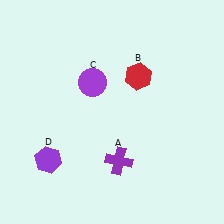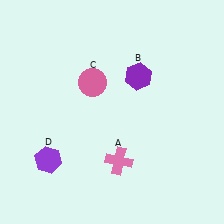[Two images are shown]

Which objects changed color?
A changed from purple to pink. B changed from red to purple. C changed from purple to pink.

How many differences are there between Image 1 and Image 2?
There are 3 differences between the two images.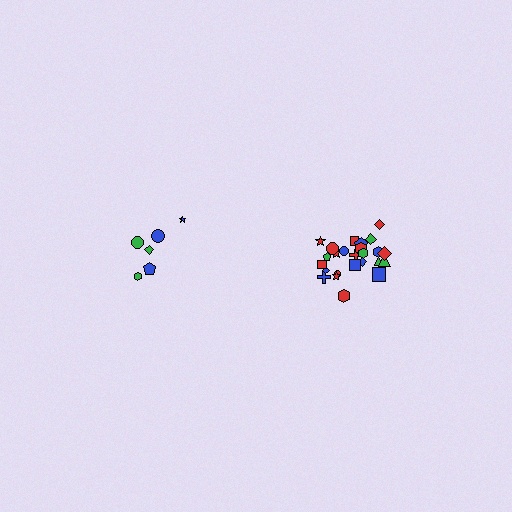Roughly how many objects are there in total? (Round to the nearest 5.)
Roughly 30 objects in total.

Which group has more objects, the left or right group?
The right group.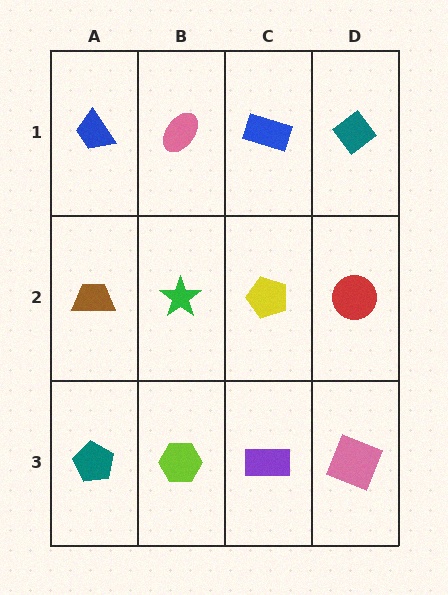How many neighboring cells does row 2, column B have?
4.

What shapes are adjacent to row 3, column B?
A green star (row 2, column B), a teal pentagon (row 3, column A), a purple rectangle (row 3, column C).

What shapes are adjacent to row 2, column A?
A blue trapezoid (row 1, column A), a teal pentagon (row 3, column A), a green star (row 2, column B).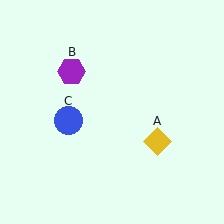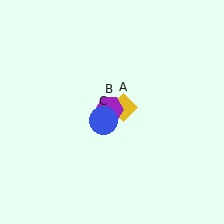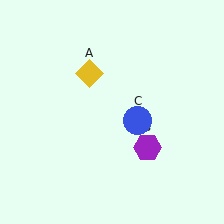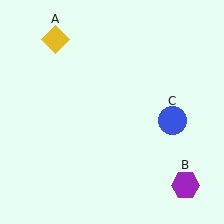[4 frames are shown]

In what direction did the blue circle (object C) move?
The blue circle (object C) moved right.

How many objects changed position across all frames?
3 objects changed position: yellow diamond (object A), purple hexagon (object B), blue circle (object C).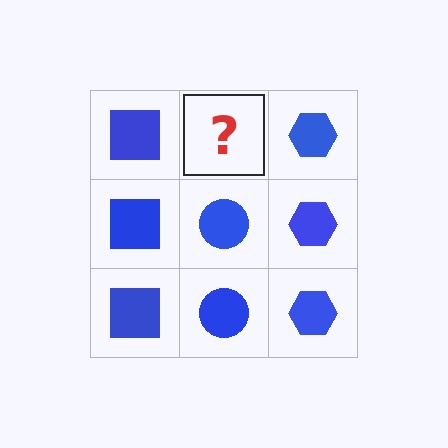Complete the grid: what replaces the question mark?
The question mark should be replaced with a blue circle.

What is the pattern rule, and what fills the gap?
The rule is that each column has a consistent shape. The gap should be filled with a blue circle.